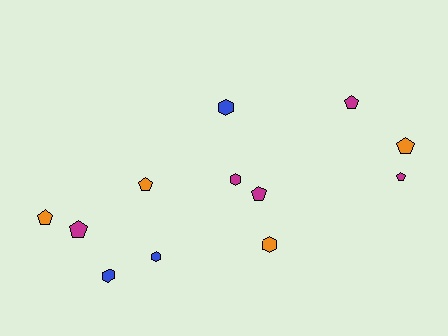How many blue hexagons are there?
There are 3 blue hexagons.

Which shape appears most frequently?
Pentagon, with 7 objects.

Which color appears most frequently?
Magenta, with 5 objects.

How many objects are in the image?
There are 12 objects.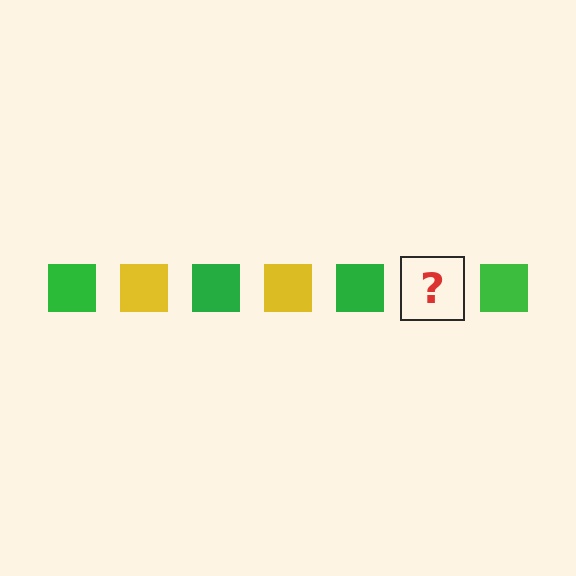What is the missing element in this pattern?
The missing element is a yellow square.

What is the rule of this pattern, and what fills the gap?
The rule is that the pattern cycles through green, yellow squares. The gap should be filled with a yellow square.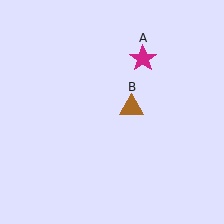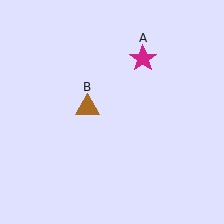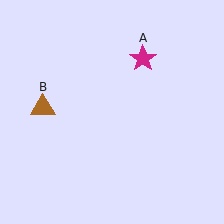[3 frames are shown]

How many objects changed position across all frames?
1 object changed position: brown triangle (object B).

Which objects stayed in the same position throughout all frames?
Magenta star (object A) remained stationary.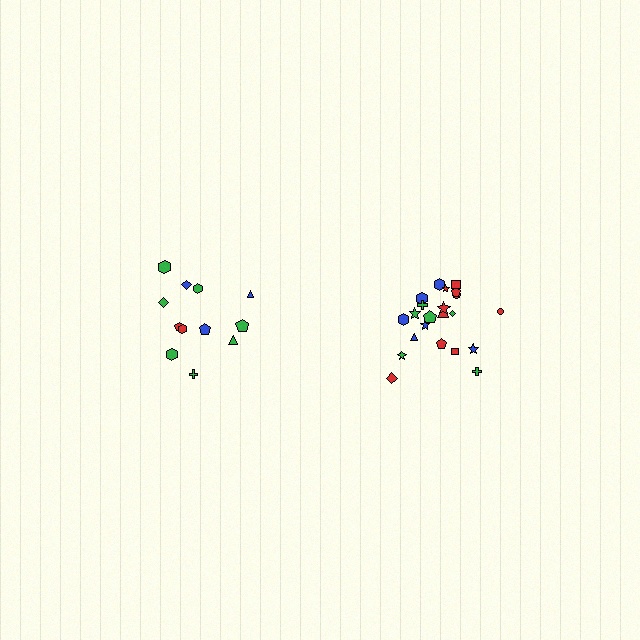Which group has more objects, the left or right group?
The right group.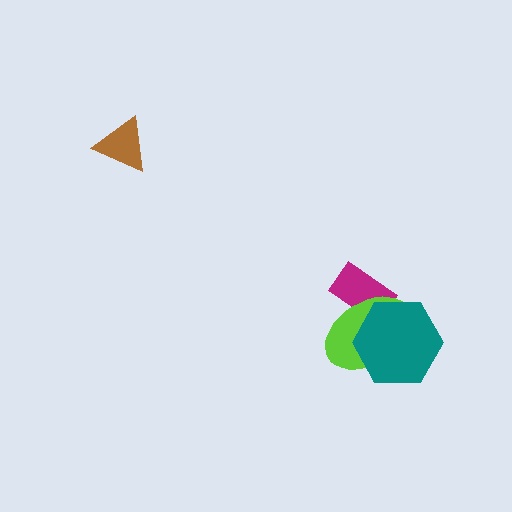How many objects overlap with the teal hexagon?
2 objects overlap with the teal hexagon.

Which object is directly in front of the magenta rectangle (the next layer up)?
The lime ellipse is directly in front of the magenta rectangle.